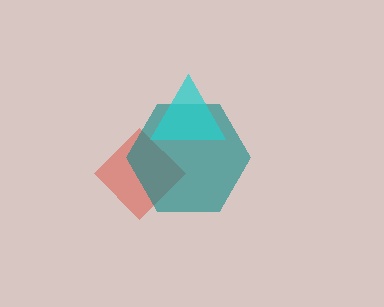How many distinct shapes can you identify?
There are 3 distinct shapes: a red diamond, a teal hexagon, a cyan triangle.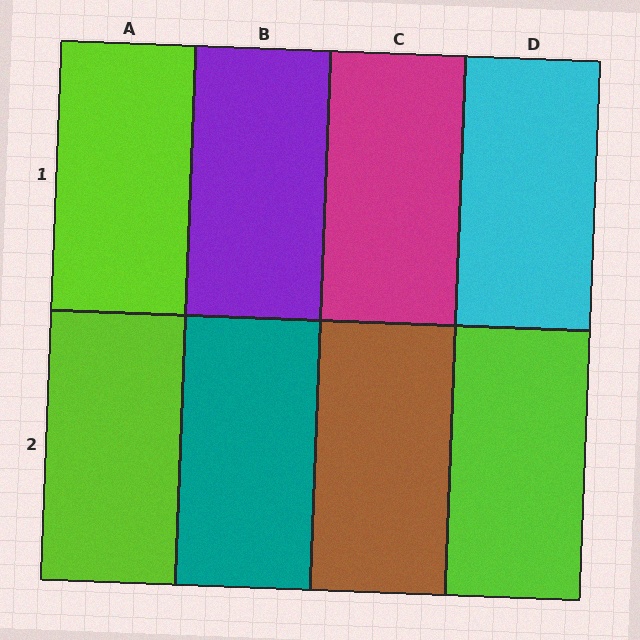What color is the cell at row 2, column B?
Teal.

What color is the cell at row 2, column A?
Lime.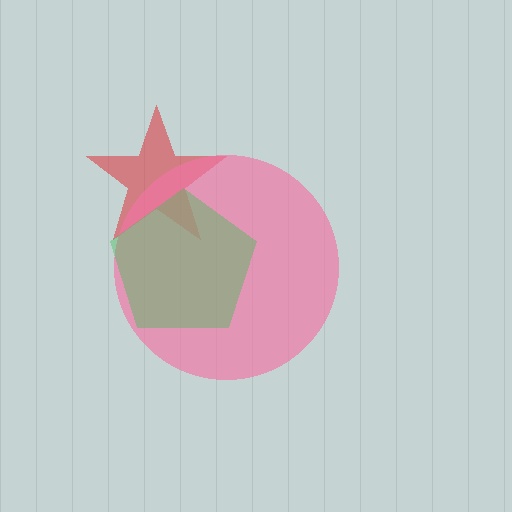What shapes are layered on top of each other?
The layered shapes are: a red star, a pink circle, a green pentagon.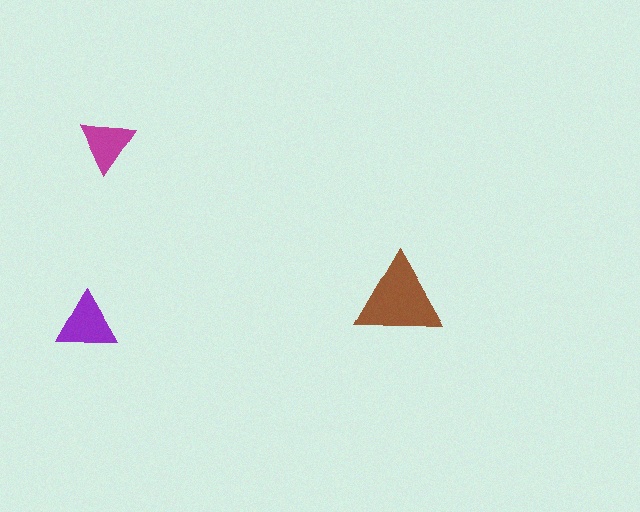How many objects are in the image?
There are 3 objects in the image.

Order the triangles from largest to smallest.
the brown one, the purple one, the magenta one.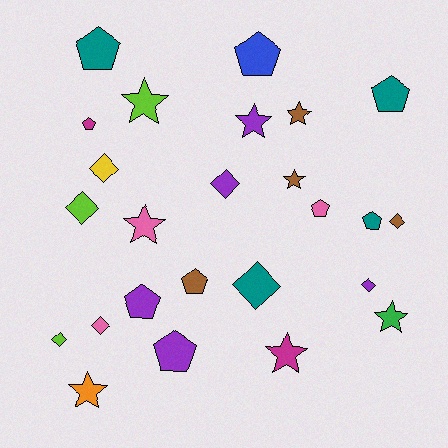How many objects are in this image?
There are 25 objects.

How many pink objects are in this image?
There are 3 pink objects.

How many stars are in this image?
There are 8 stars.